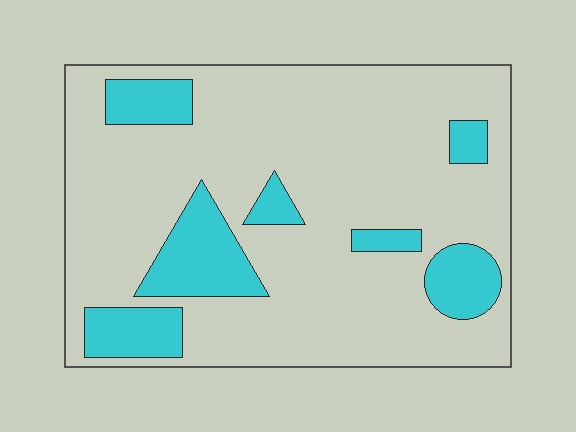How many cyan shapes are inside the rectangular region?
7.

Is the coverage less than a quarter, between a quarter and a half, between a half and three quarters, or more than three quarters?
Less than a quarter.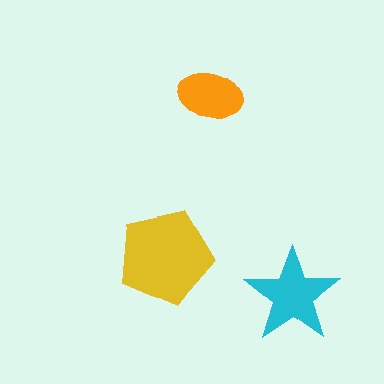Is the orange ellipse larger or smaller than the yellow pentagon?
Smaller.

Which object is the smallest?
The orange ellipse.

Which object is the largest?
The yellow pentagon.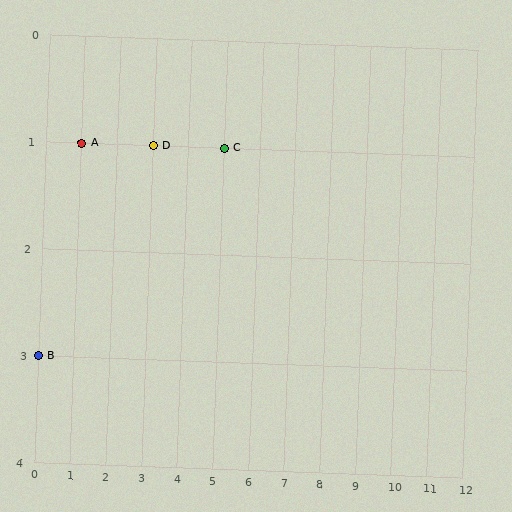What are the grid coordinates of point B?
Point B is at grid coordinates (0, 3).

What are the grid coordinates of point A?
Point A is at grid coordinates (1, 1).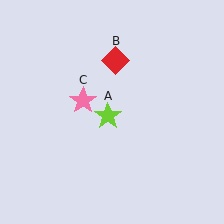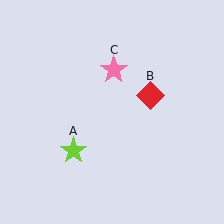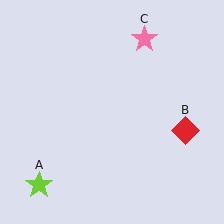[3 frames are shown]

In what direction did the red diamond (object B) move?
The red diamond (object B) moved down and to the right.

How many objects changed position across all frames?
3 objects changed position: lime star (object A), red diamond (object B), pink star (object C).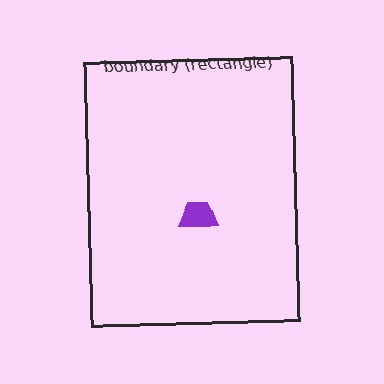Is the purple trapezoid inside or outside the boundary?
Inside.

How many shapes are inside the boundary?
1 inside, 0 outside.